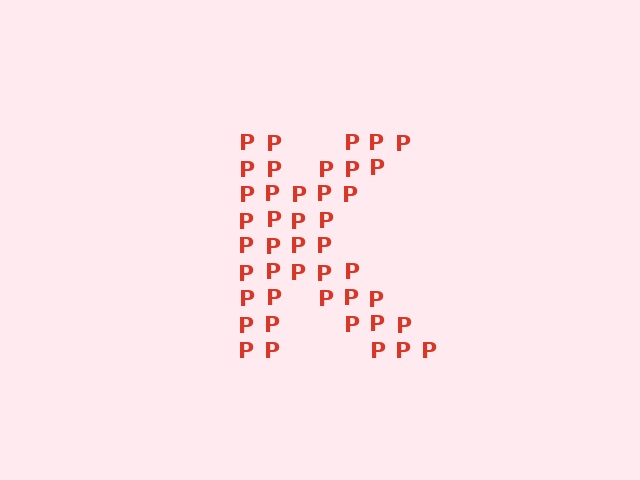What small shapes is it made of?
It is made of small letter P's.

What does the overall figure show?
The overall figure shows the letter K.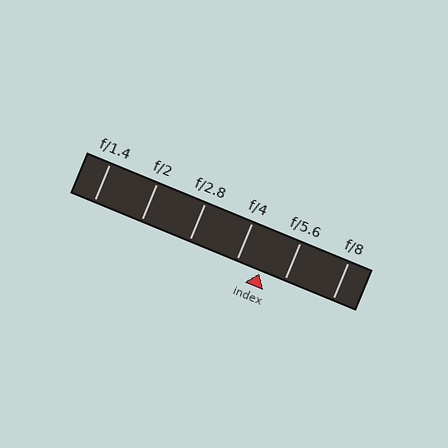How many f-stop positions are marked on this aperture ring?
There are 6 f-stop positions marked.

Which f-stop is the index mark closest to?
The index mark is closest to f/5.6.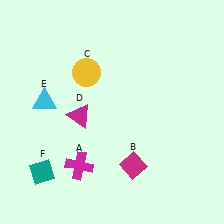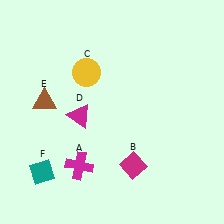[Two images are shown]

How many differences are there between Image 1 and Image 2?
There is 1 difference between the two images.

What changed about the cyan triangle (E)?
In Image 1, E is cyan. In Image 2, it changed to brown.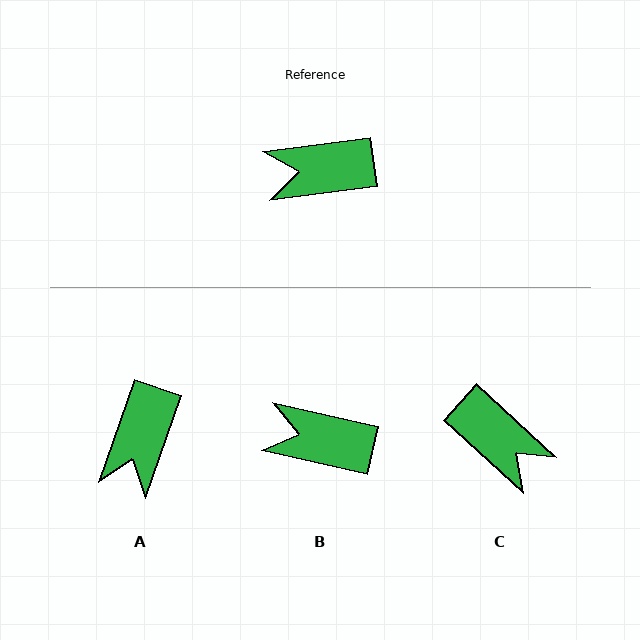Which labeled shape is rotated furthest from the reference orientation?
C, about 130 degrees away.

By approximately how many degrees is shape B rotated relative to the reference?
Approximately 20 degrees clockwise.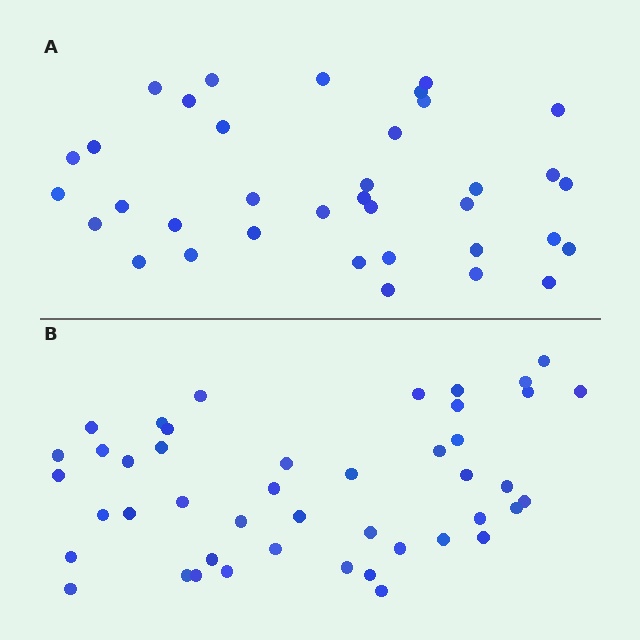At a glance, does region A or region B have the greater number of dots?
Region B (the bottom region) has more dots.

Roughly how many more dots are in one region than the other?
Region B has roughly 8 or so more dots than region A.